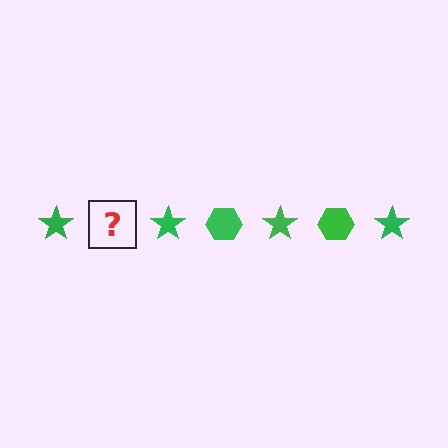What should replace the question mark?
The question mark should be replaced with a green hexagon.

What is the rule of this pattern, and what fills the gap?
The rule is that the pattern cycles through star, hexagon shapes in green. The gap should be filled with a green hexagon.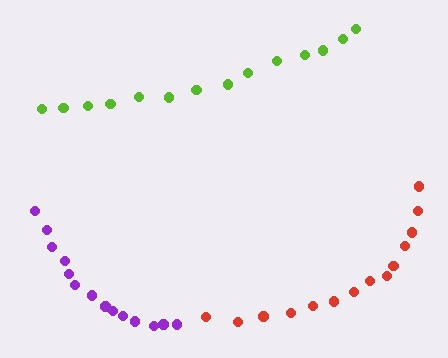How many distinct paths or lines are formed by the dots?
There are 3 distinct paths.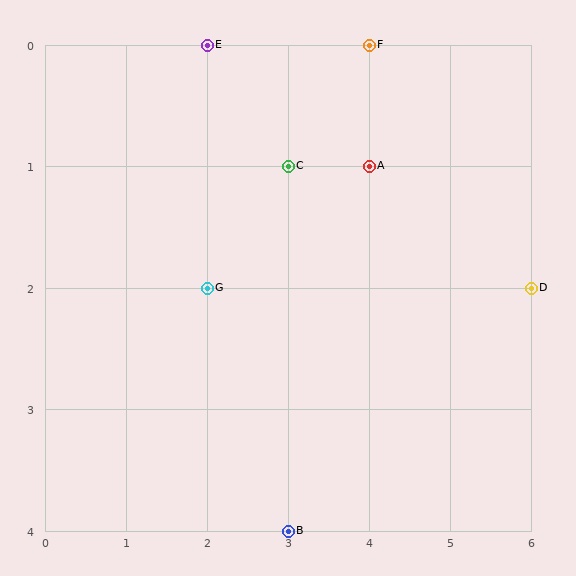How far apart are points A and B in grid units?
Points A and B are 1 column and 3 rows apart (about 3.2 grid units diagonally).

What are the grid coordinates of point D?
Point D is at grid coordinates (6, 2).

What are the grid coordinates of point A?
Point A is at grid coordinates (4, 1).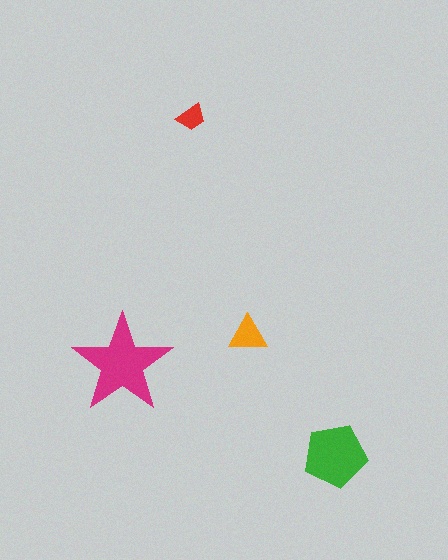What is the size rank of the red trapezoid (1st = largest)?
4th.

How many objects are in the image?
There are 4 objects in the image.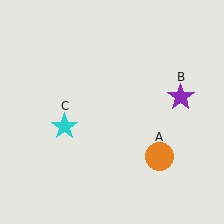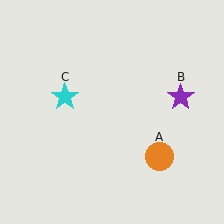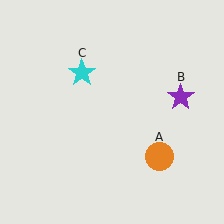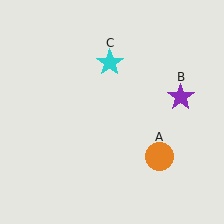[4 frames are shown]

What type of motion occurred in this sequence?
The cyan star (object C) rotated clockwise around the center of the scene.